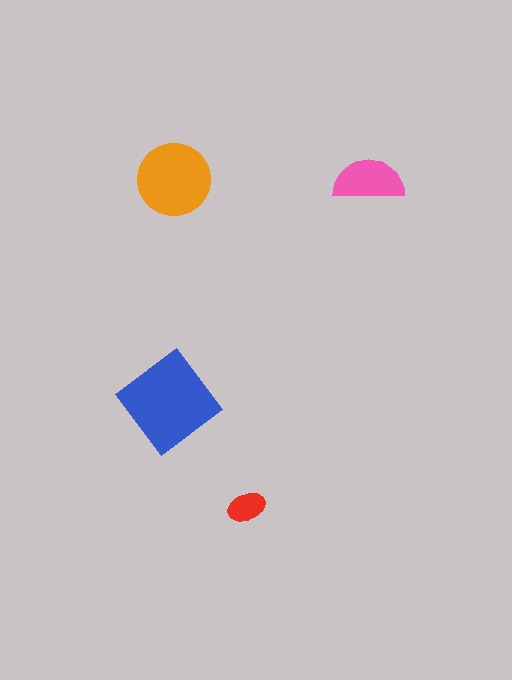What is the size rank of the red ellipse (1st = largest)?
4th.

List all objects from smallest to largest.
The red ellipse, the pink semicircle, the orange circle, the blue diamond.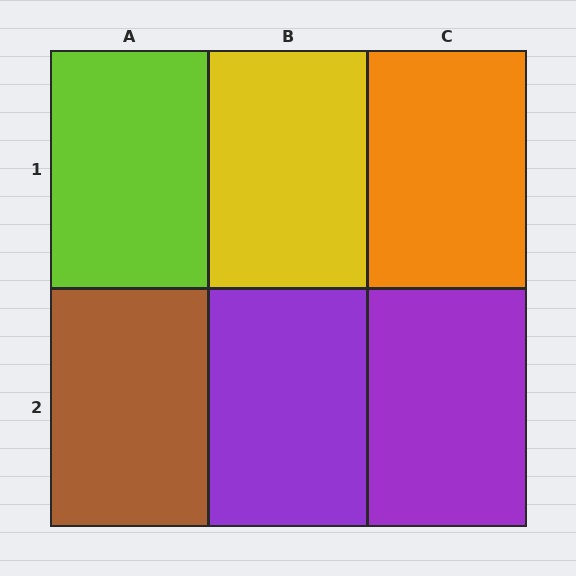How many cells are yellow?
1 cell is yellow.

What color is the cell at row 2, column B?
Purple.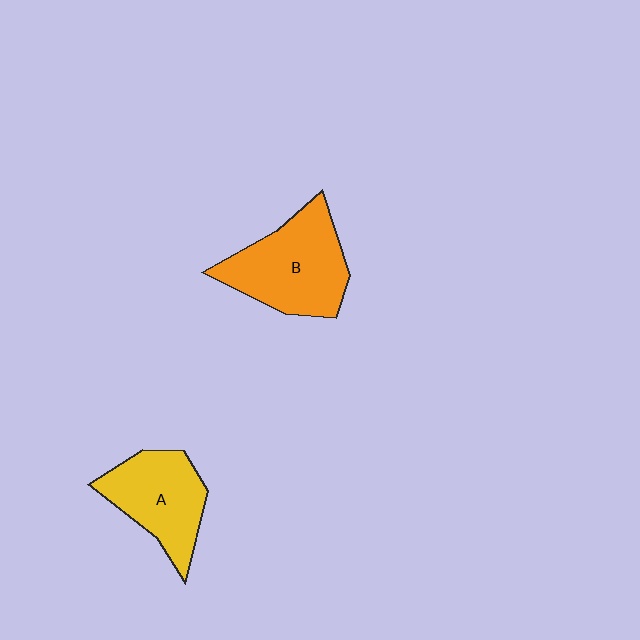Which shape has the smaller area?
Shape A (yellow).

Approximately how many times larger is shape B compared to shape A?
Approximately 1.2 times.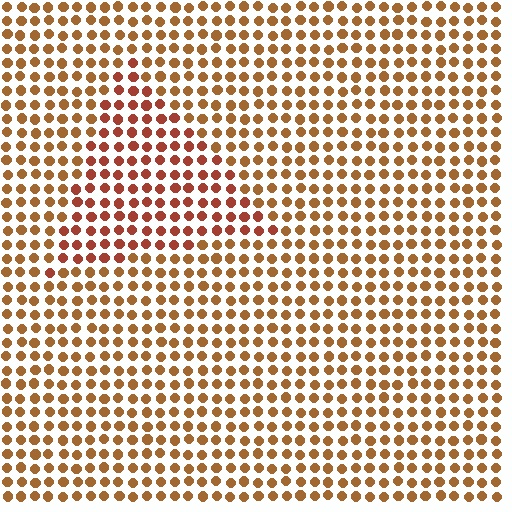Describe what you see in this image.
The image is filled with small brown elements in a uniform arrangement. A triangle-shaped region is visible where the elements are tinted to a slightly different hue, forming a subtle color boundary.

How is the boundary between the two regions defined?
The boundary is defined purely by a slight shift in hue (about 22 degrees). Spacing, size, and orientation are identical on both sides.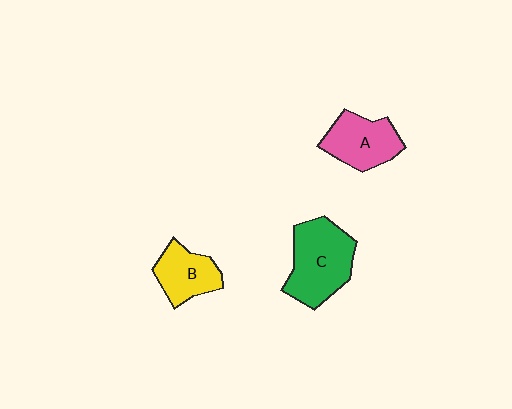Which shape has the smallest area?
Shape B (yellow).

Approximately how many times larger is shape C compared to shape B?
Approximately 1.6 times.